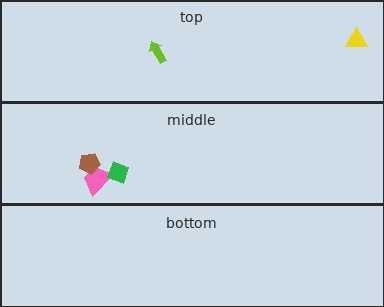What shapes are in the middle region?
The pink trapezoid, the green diamond, the brown pentagon.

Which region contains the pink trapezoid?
The middle region.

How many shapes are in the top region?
2.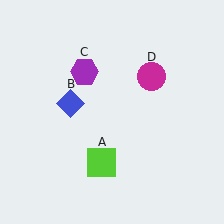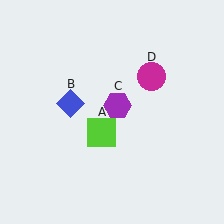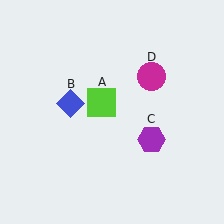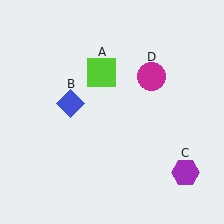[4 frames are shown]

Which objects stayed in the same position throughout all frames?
Blue diamond (object B) and magenta circle (object D) remained stationary.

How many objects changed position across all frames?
2 objects changed position: lime square (object A), purple hexagon (object C).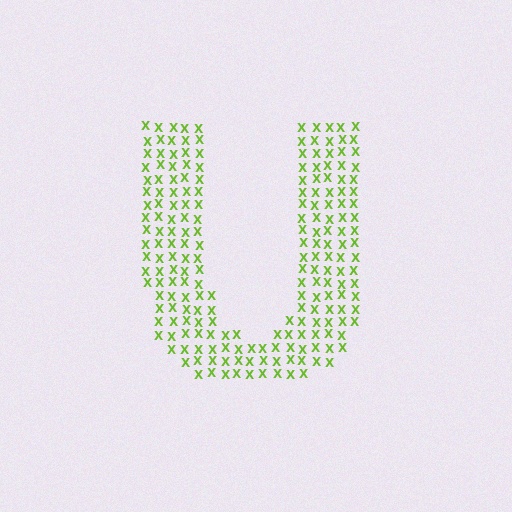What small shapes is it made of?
It is made of small letter X's.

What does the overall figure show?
The overall figure shows the letter U.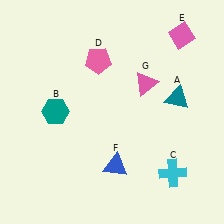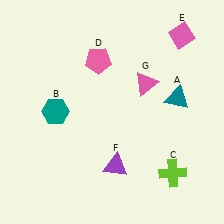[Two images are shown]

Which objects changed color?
C changed from cyan to lime. F changed from blue to purple.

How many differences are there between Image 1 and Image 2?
There are 2 differences between the two images.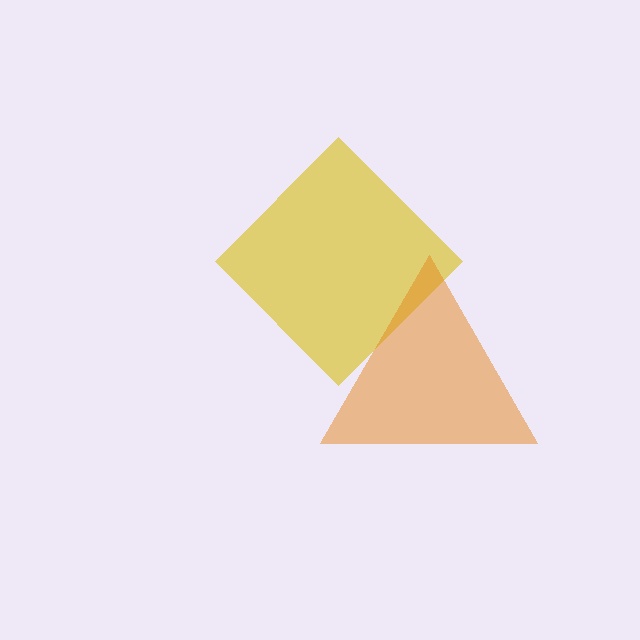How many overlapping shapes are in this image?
There are 2 overlapping shapes in the image.